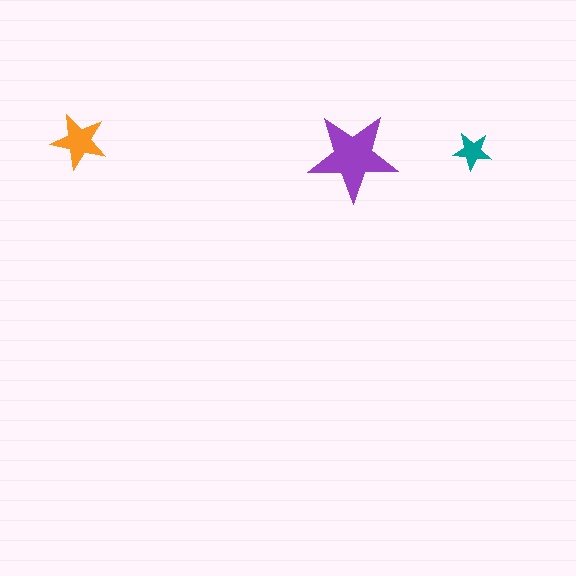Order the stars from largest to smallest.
the purple one, the orange one, the teal one.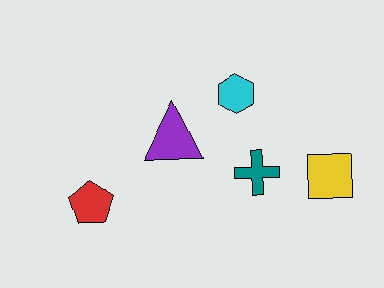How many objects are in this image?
There are 5 objects.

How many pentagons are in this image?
There is 1 pentagon.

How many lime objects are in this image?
There are no lime objects.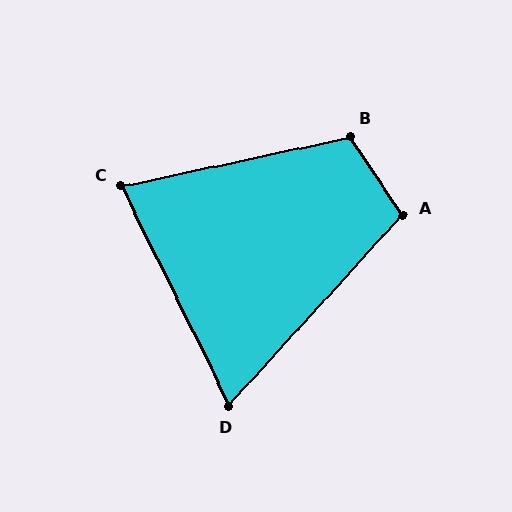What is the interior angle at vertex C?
Approximately 76 degrees (acute).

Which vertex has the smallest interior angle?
D, at approximately 69 degrees.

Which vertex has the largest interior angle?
B, at approximately 111 degrees.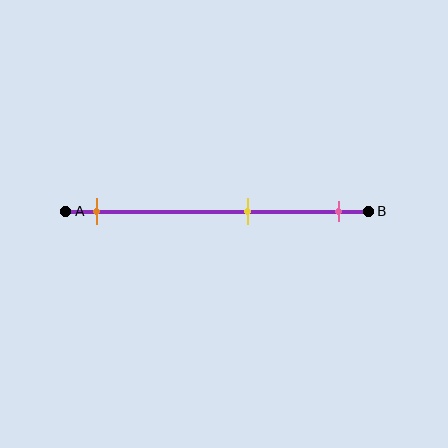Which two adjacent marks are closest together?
The yellow and pink marks are the closest adjacent pair.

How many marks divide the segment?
There are 3 marks dividing the segment.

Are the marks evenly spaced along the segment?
No, the marks are not evenly spaced.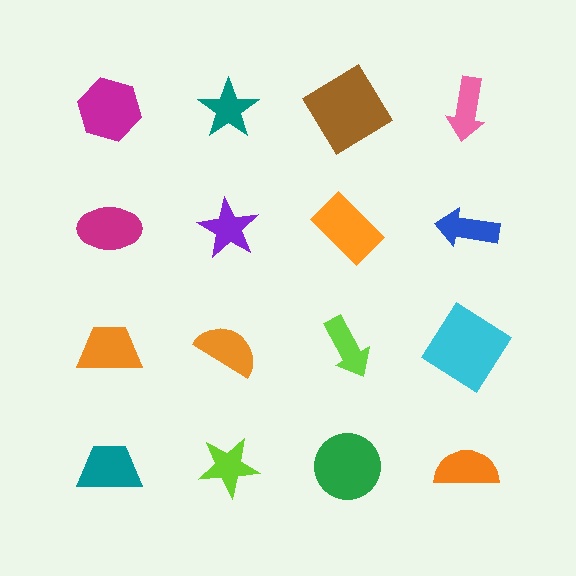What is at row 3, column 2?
An orange semicircle.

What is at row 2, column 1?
A magenta ellipse.